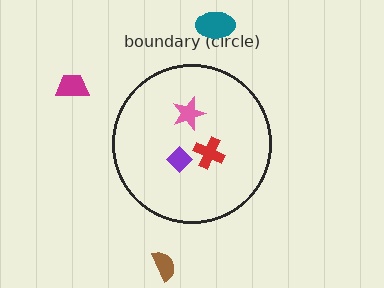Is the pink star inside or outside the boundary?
Inside.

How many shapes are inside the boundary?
3 inside, 3 outside.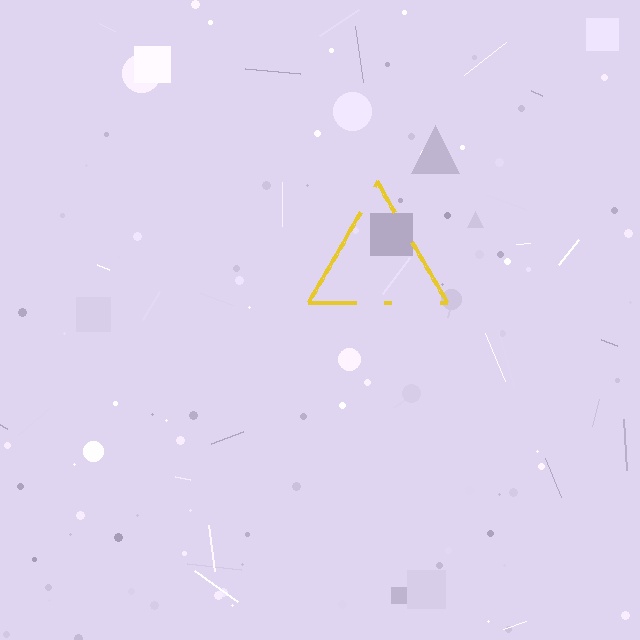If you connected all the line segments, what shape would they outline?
They would outline a triangle.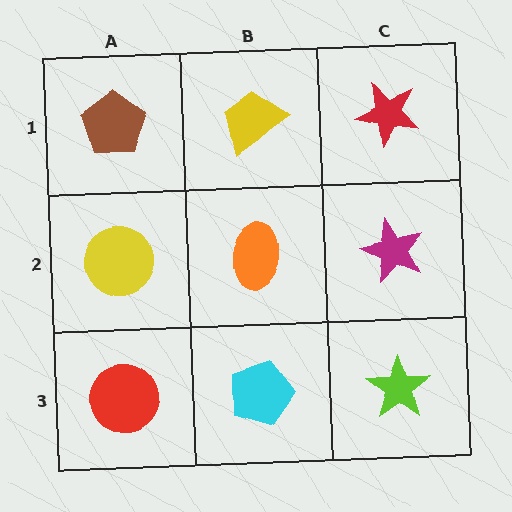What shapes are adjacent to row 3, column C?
A magenta star (row 2, column C), a cyan pentagon (row 3, column B).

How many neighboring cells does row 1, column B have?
3.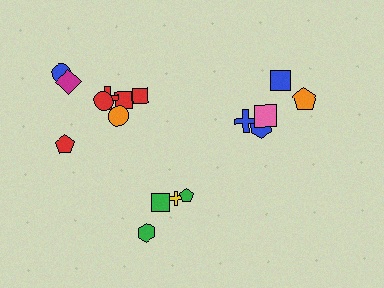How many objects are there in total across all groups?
There are 17 objects.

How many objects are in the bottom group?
There are 4 objects.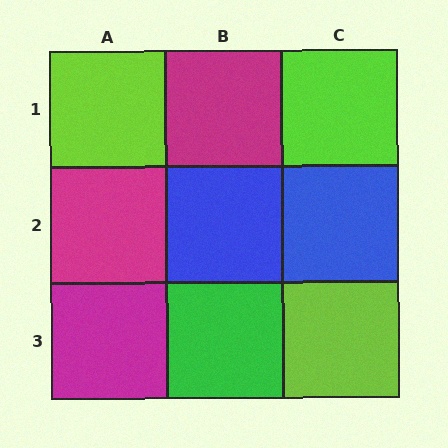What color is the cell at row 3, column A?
Magenta.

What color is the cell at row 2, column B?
Blue.